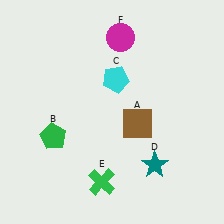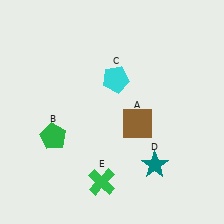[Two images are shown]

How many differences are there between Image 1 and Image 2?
There is 1 difference between the two images.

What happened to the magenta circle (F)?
The magenta circle (F) was removed in Image 2. It was in the top-right area of Image 1.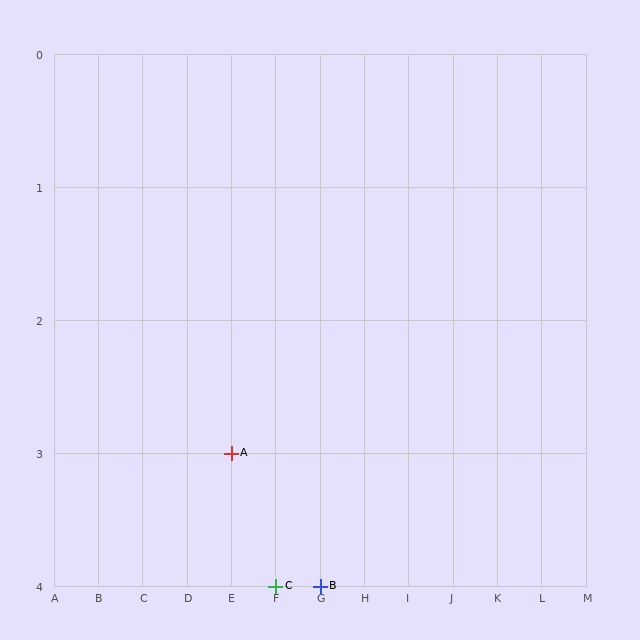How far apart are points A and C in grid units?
Points A and C are 1 column and 1 row apart (about 1.4 grid units diagonally).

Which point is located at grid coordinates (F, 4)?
Point C is at (F, 4).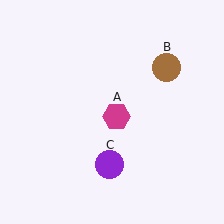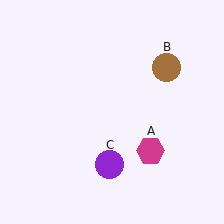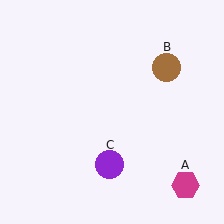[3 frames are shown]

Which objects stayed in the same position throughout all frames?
Brown circle (object B) and purple circle (object C) remained stationary.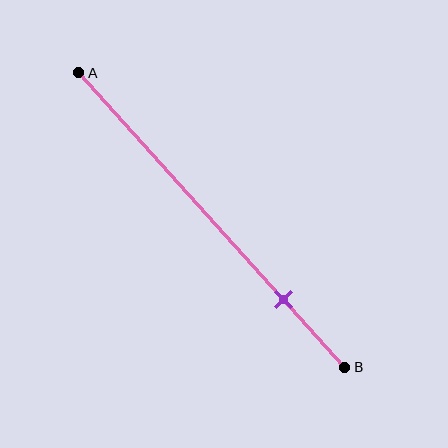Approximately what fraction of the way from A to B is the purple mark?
The purple mark is approximately 75% of the way from A to B.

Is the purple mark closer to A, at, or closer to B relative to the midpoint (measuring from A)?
The purple mark is closer to point B than the midpoint of segment AB.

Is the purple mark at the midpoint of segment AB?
No, the mark is at about 75% from A, not at the 50% midpoint.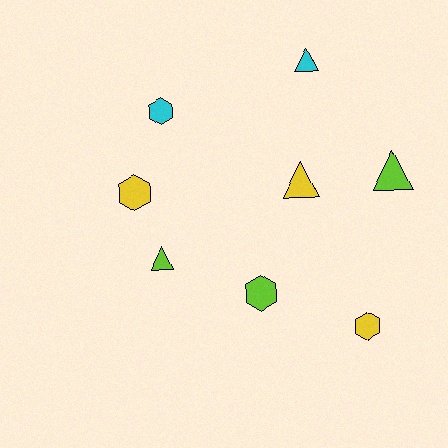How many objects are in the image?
There are 8 objects.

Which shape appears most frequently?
Triangle, with 4 objects.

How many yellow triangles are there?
There is 1 yellow triangle.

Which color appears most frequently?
Yellow, with 3 objects.